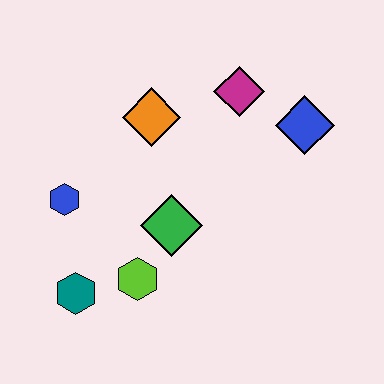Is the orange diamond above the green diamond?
Yes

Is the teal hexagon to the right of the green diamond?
No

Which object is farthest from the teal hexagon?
The blue diamond is farthest from the teal hexagon.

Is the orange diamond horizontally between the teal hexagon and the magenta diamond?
Yes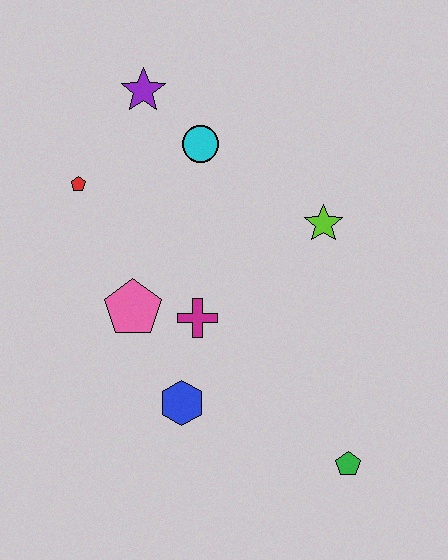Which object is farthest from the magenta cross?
The purple star is farthest from the magenta cross.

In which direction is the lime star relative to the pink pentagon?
The lime star is to the right of the pink pentagon.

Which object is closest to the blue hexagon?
The magenta cross is closest to the blue hexagon.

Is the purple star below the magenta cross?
No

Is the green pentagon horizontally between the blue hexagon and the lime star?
No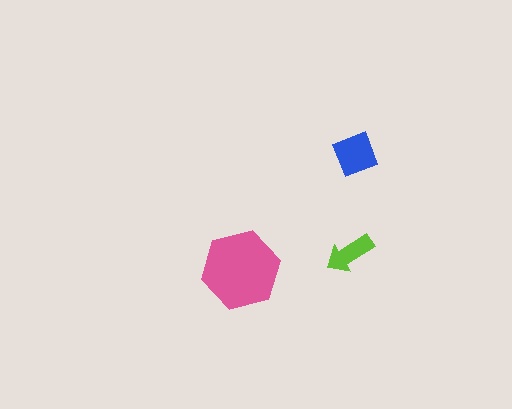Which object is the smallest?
The lime arrow.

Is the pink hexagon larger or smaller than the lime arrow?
Larger.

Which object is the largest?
The pink hexagon.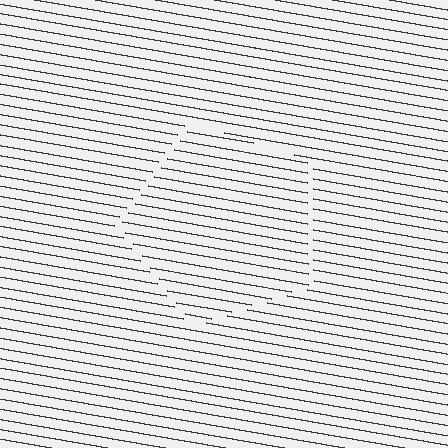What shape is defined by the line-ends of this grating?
An illusory pentagon. The interior of the shape contains the same grating, shifted by half a period — the contour is defined by the phase discontinuity where line-ends from the inner and outer gratings abut.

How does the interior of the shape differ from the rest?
The interior of the shape contains the same grating, shifted by half a period — the contour is defined by the phase discontinuity where line-ends from the inner and outer gratings abut.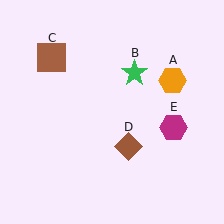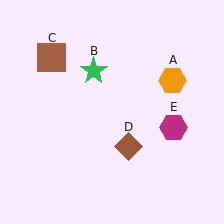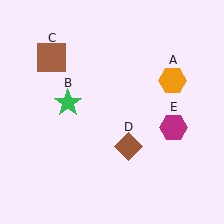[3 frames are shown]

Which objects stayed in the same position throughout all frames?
Orange hexagon (object A) and brown square (object C) and brown diamond (object D) and magenta hexagon (object E) remained stationary.